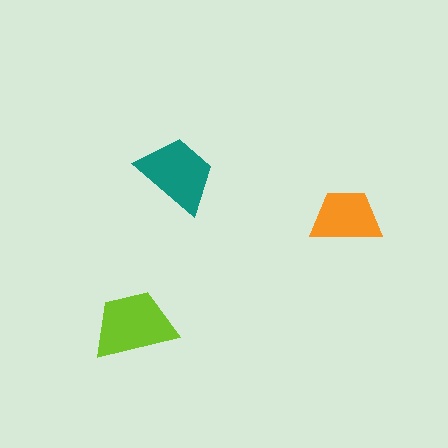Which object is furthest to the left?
The lime trapezoid is leftmost.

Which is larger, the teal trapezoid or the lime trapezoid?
The lime one.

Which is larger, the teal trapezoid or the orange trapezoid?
The teal one.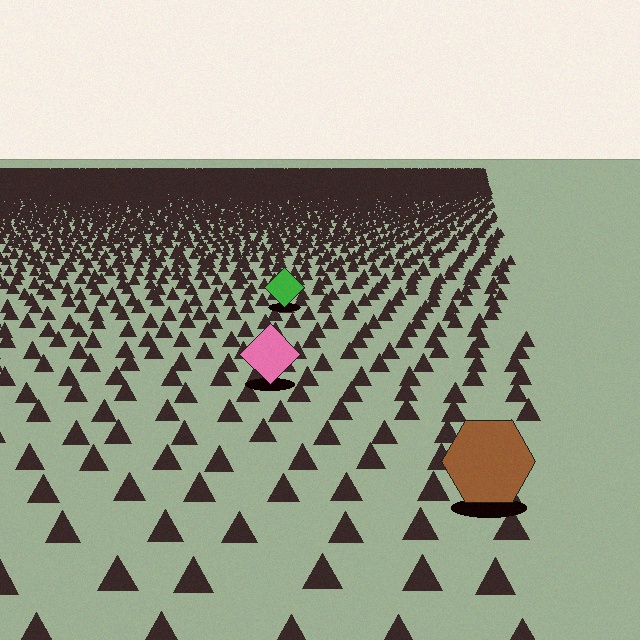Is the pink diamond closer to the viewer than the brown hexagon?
No. The brown hexagon is closer — you can tell from the texture gradient: the ground texture is coarser near it.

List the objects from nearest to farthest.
From nearest to farthest: the brown hexagon, the pink diamond, the green diamond.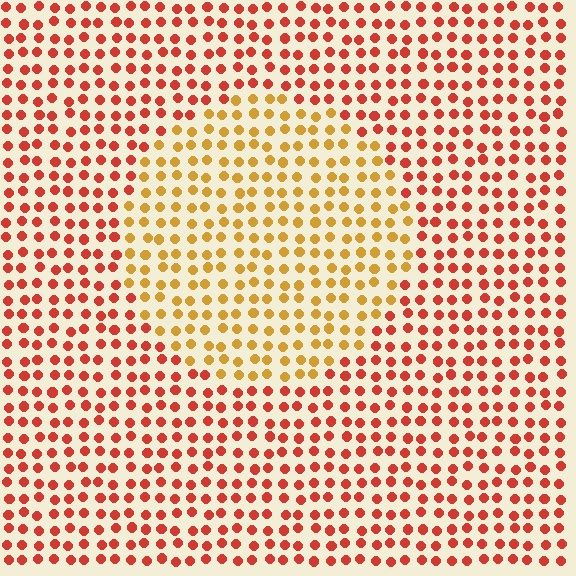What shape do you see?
I see a circle.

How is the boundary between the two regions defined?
The boundary is defined purely by a slight shift in hue (about 38 degrees). Spacing, size, and orientation are identical on both sides.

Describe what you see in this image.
The image is filled with small red elements in a uniform arrangement. A circle-shaped region is visible where the elements are tinted to a slightly different hue, forming a subtle color boundary.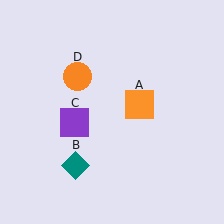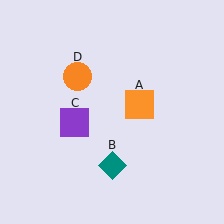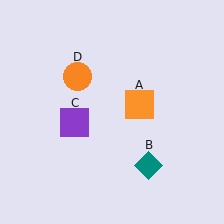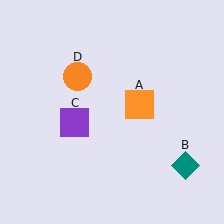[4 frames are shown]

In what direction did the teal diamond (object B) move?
The teal diamond (object B) moved right.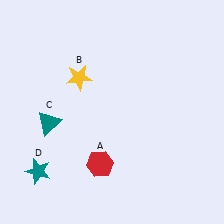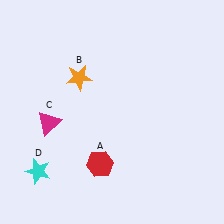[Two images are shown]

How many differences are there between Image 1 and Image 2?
There are 3 differences between the two images.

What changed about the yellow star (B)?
In Image 1, B is yellow. In Image 2, it changed to orange.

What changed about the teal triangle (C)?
In Image 1, C is teal. In Image 2, it changed to magenta.